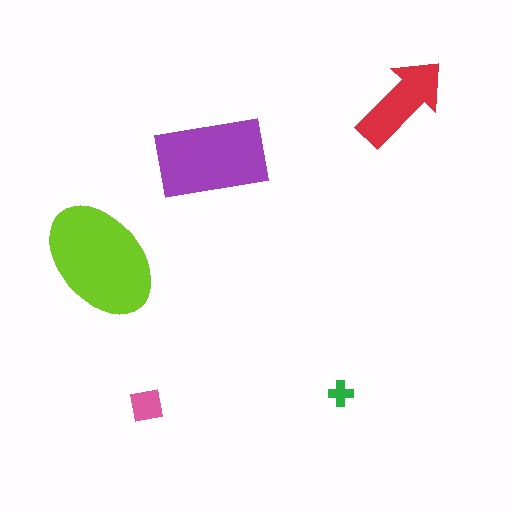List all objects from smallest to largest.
The green cross, the pink square, the red arrow, the purple rectangle, the lime ellipse.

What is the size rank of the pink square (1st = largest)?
4th.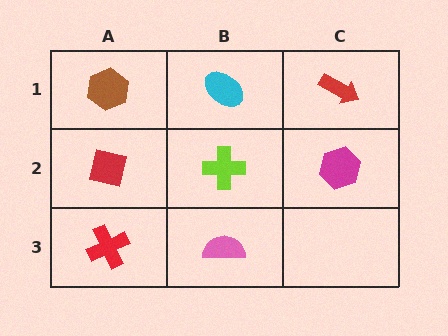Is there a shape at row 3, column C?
No, that cell is empty.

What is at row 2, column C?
A magenta hexagon.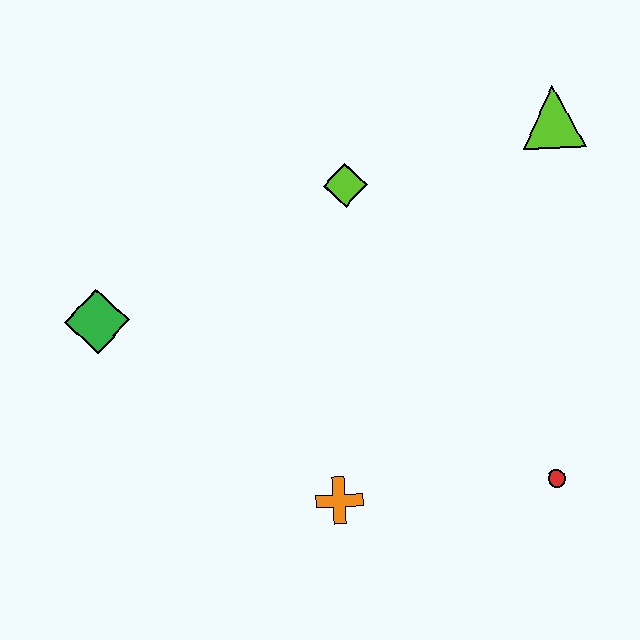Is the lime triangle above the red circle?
Yes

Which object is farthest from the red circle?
The green diamond is farthest from the red circle.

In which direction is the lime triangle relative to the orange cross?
The lime triangle is above the orange cross.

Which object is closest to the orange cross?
The red circle is closest to the orange cross.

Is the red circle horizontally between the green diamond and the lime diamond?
No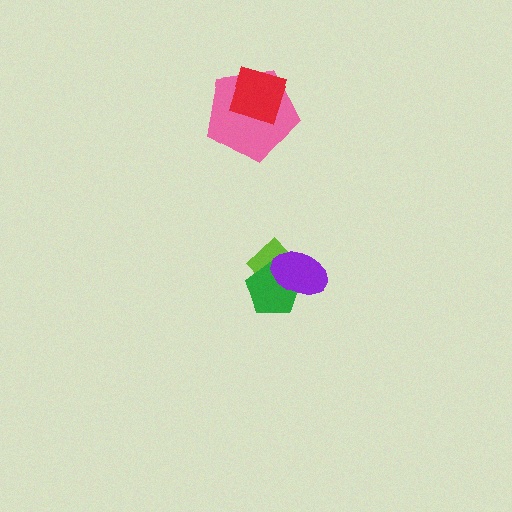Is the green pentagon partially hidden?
Yes, it is partially covered by another shape.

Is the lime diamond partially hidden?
Yes, it is partially covered by another shape.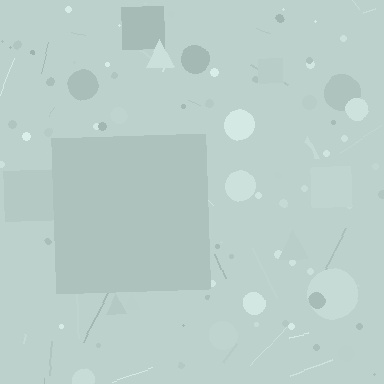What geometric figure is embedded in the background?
A square is embedded in the background.